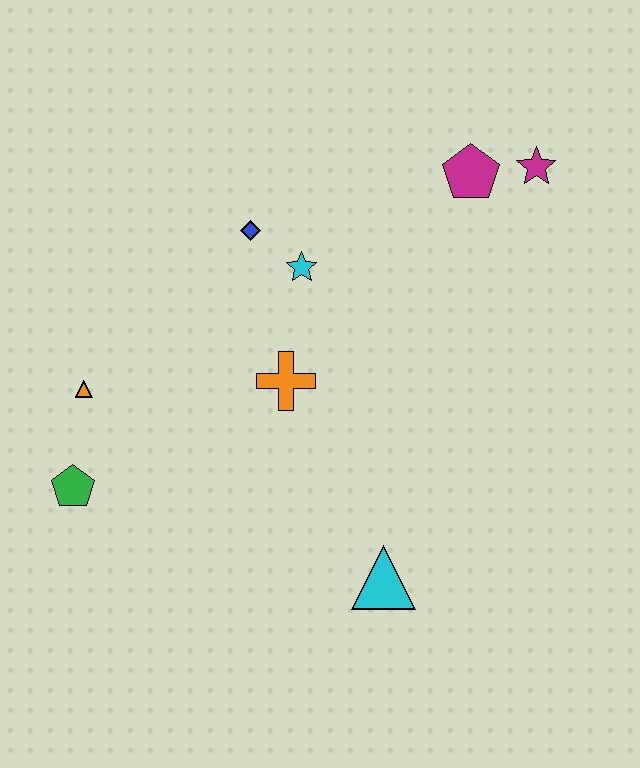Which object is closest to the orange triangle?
The green pentagon is closest to the orange triangle.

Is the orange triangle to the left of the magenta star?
Yes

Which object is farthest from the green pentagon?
The magenta star is farthest from the green pentagon.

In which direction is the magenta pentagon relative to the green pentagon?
The magenta pentagon is to the right of the green pentagon.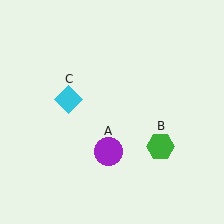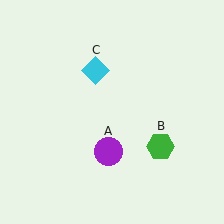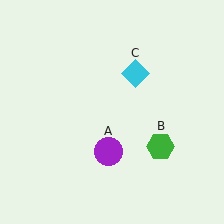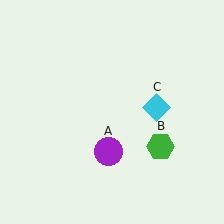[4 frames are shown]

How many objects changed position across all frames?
1 object changed position: cyan diamond (object C).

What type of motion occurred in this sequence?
The cyan diamond (object C) rotated clockwise around the center of the scene.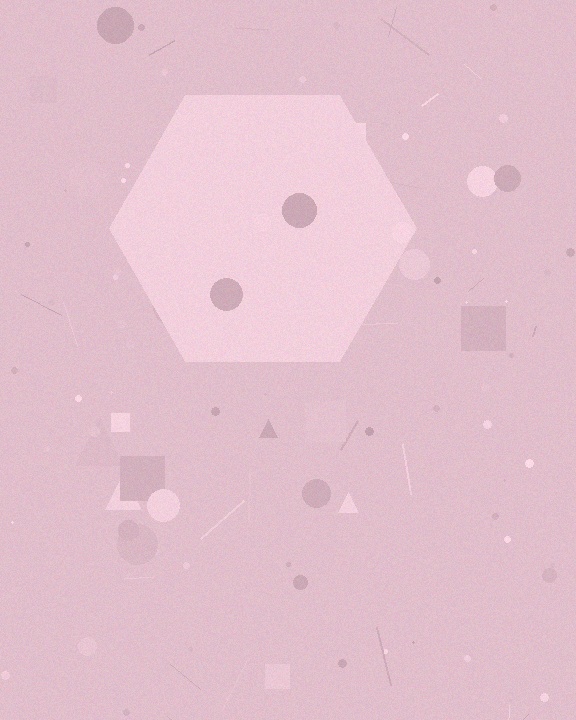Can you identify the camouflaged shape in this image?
The camouflaged shape is a hexagon.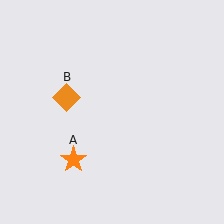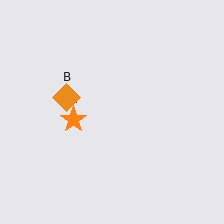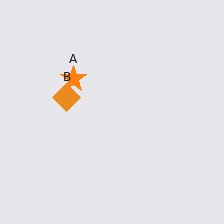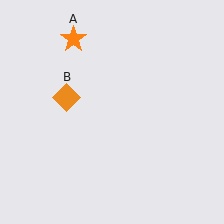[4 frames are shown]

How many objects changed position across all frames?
1 object changed position: orange star (object A).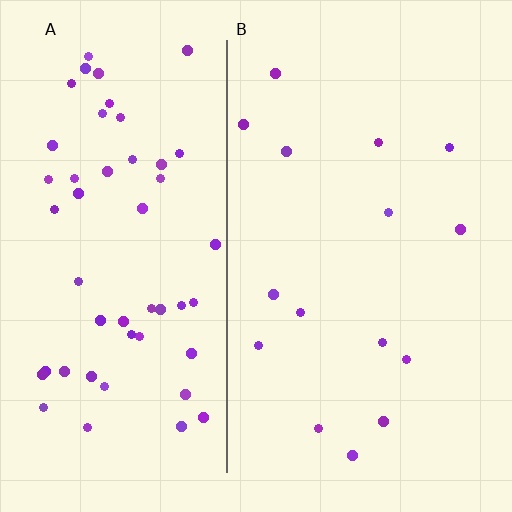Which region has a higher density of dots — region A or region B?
A (the left).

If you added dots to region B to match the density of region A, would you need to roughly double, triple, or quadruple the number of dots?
Approximately quadruple.